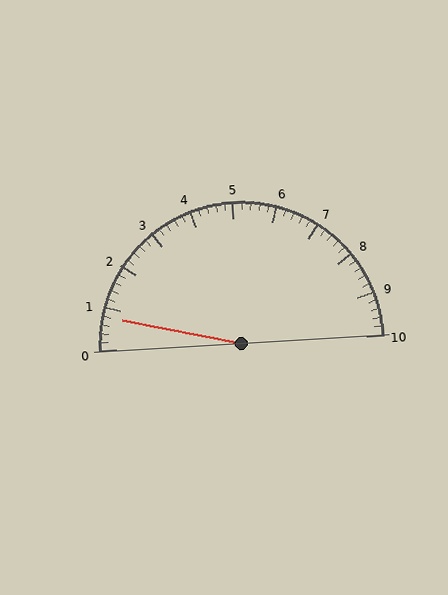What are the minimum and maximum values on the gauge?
The gauge ranges from 0 to 10.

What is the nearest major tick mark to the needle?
The nearest major tick mark is 1.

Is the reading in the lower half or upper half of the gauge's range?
The reading is in the lower half of the range (0 to 10).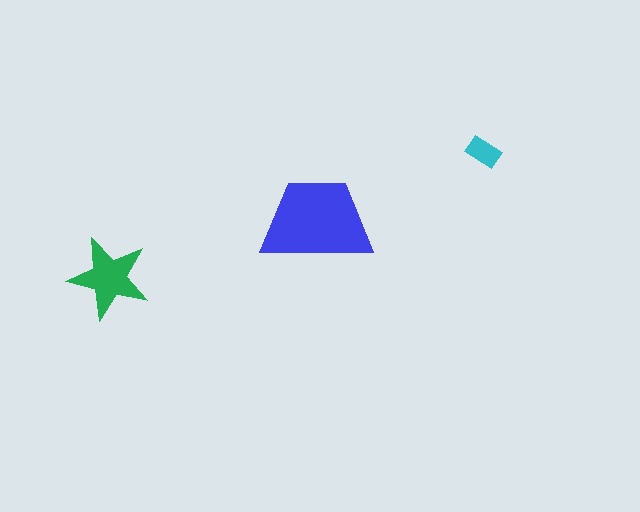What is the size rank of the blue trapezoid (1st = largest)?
1st.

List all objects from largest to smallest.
The blue trapezoid, the green star, the cyan rectangle.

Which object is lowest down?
The green star is bottommost.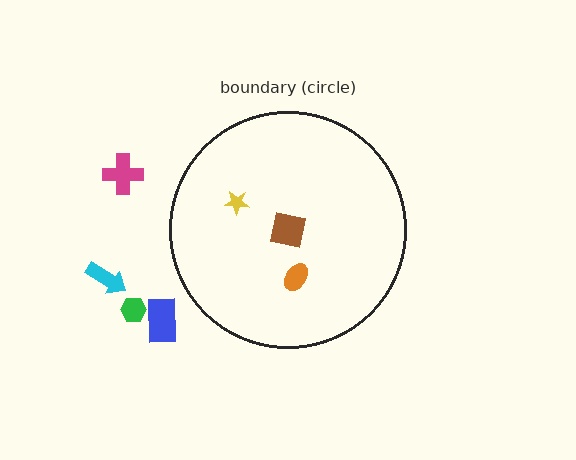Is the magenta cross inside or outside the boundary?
Outside.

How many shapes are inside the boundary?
3 inside, 4 outside.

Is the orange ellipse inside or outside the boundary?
Inside.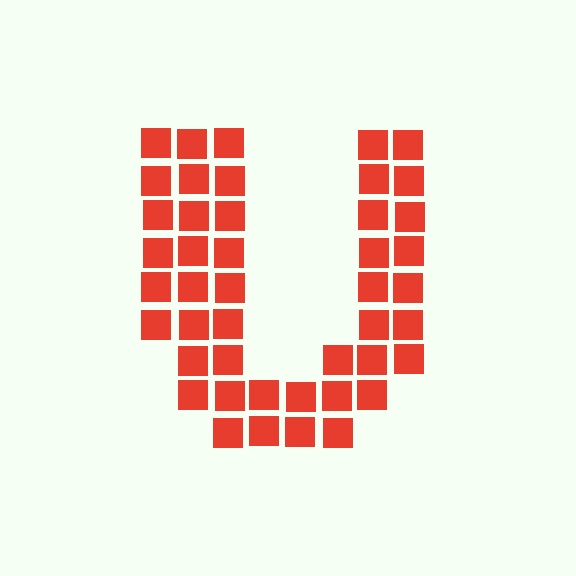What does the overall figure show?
The overall figure shows the letter U.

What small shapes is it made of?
It is made of small squares.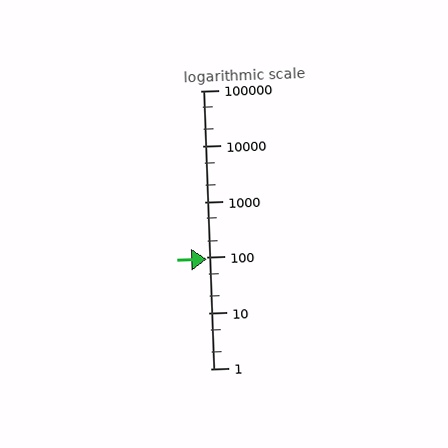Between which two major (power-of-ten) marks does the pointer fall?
The pointer is between 10 and 100.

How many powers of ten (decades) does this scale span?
The scale spans 5 decades, from 1 to 100000.